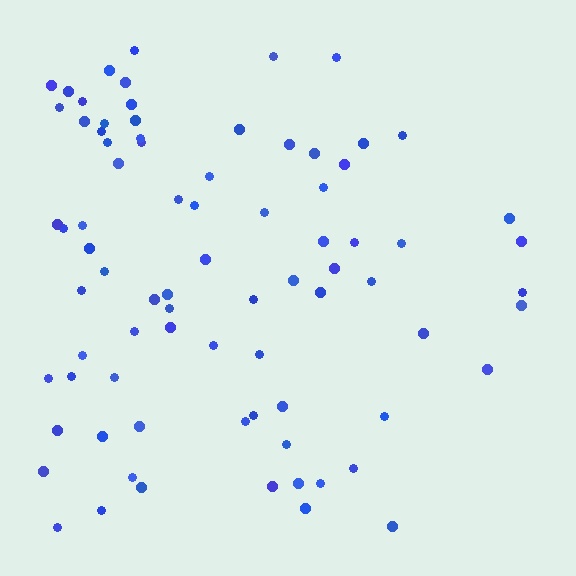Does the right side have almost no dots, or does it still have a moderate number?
Still a moderate number, just noticeably fewer than the left.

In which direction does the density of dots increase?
From right to left, with the left side densest.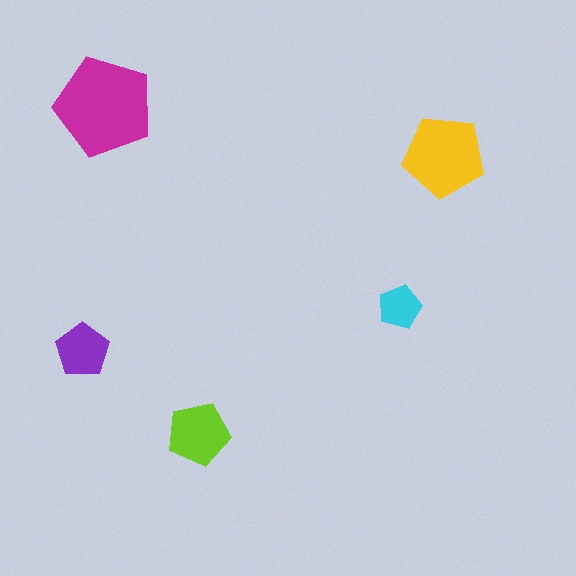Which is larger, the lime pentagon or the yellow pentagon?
The yellow one.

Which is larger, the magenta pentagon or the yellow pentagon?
The magenta one.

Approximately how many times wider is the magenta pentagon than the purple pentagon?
About 2 times wider.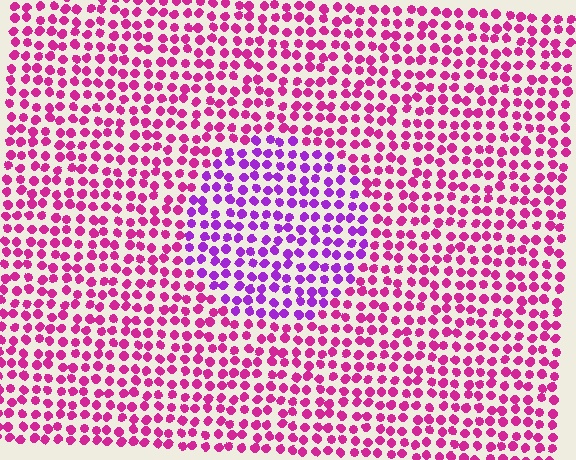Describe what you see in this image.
The image is filled with small magenta elements in a uniform arrangement. A circle-shaped region is visible where the elements are tinted to a slightly different hue, forming a subtle color boundary.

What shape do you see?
I see a circle.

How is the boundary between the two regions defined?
The boundary is defined purely by a slight shift in hue (about 37 degrees). Spacing, size, and orientation are identical on both sides.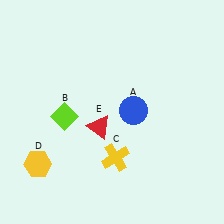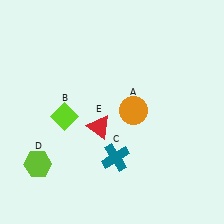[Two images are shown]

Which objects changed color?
A changed from blue to orange. C changed from yellow to teal. D changed from yellow to lime.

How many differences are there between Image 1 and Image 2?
There are 3 differences between the two images.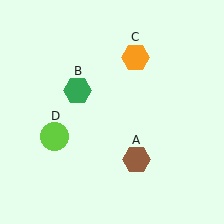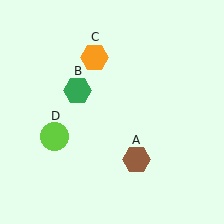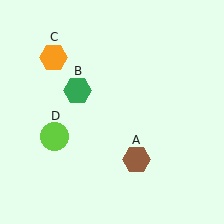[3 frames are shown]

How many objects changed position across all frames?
1 object changed position: orange hexagon (object C).